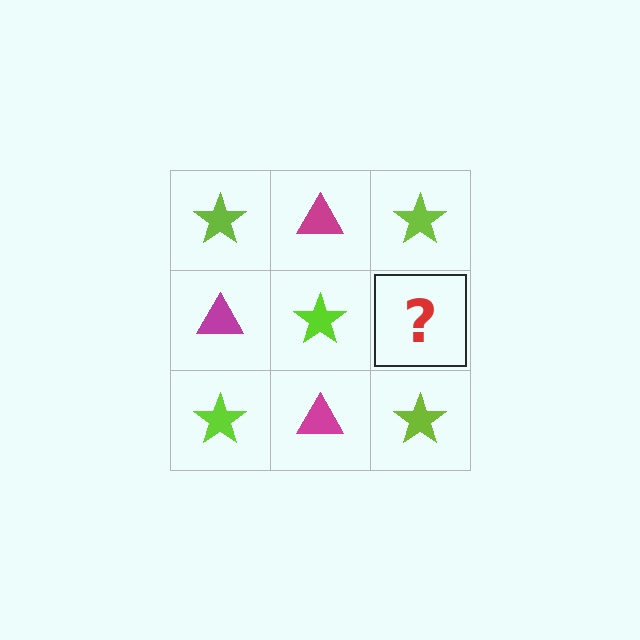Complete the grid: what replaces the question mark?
The question mark should be replaced with a magenta triangle.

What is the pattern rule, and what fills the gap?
The rule is that it alternates lime star and magenta triangle in a checkerboard pattern. The gap should be filled with a magenta triangle.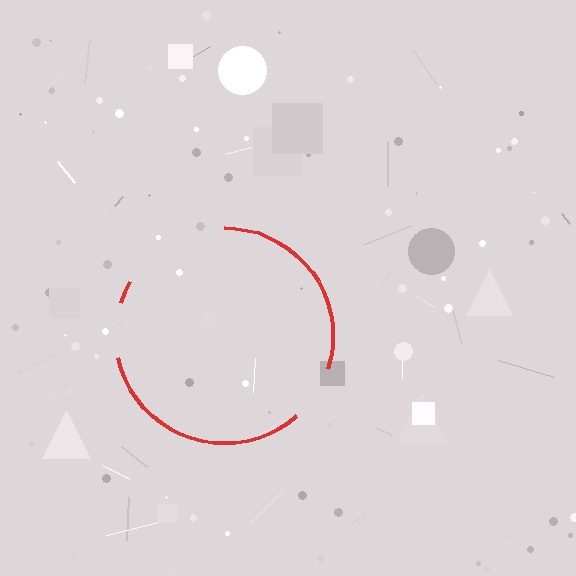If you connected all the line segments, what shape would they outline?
They would outline a circle.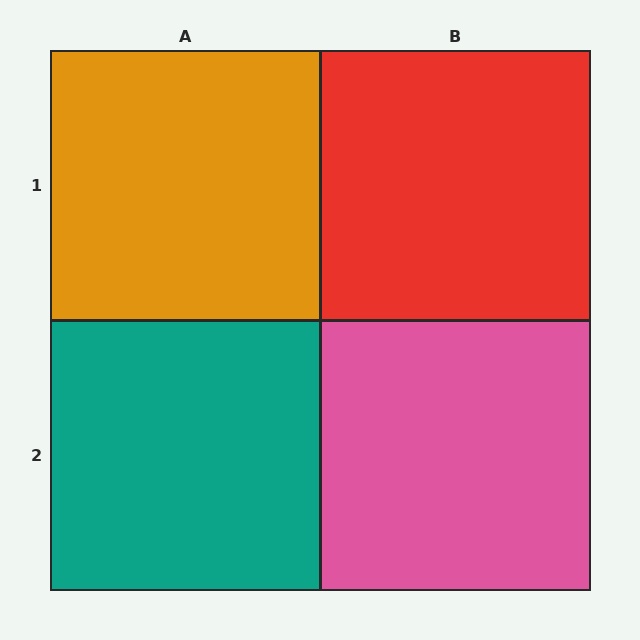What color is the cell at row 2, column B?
Pink.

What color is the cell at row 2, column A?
Teal.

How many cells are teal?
1 cell is teal.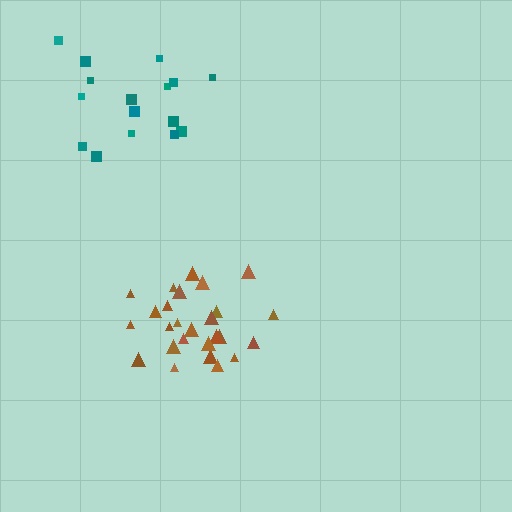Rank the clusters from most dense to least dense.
brown, teal.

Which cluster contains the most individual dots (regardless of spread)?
Brown (26).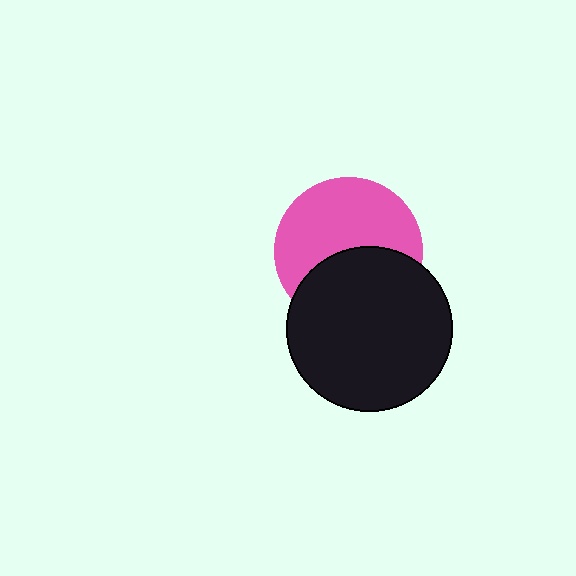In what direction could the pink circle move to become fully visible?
The pink circle could move up. That would shift it out from behind the black circle entirely.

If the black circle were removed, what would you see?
You would see the complete pink circle.